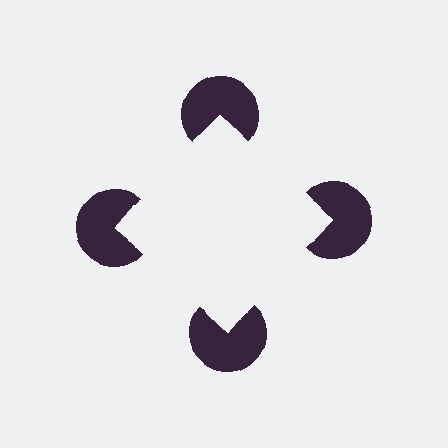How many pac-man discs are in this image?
There are 4 — one at each vertex of the illusory square.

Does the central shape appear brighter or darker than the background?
It typically appears slightly brighter than the background, even though no actual brightness change is drawn.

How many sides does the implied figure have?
4 sides.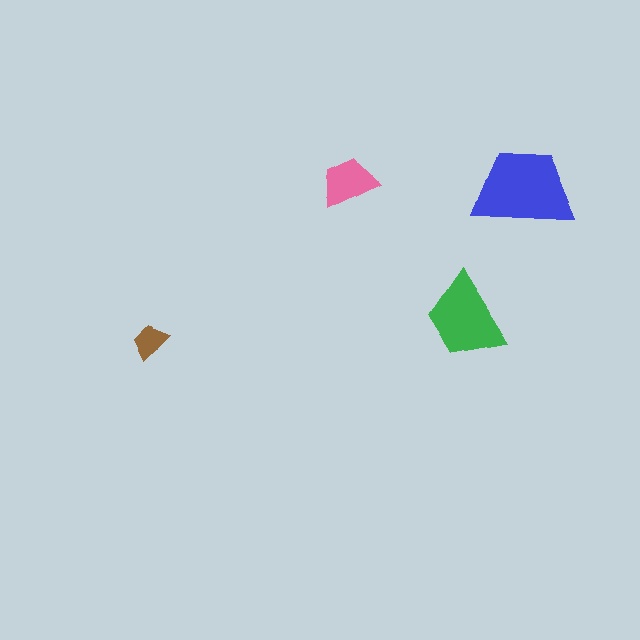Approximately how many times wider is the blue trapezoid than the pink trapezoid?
About 2 times wider.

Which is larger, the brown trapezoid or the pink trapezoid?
The pink one.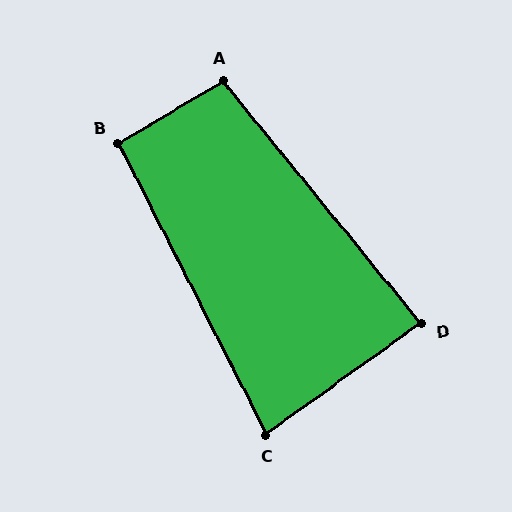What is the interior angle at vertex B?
Approximately 94 degrees (approximately right).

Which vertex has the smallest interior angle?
C, at approximately 82 degrees.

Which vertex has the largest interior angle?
A, at approximately 98 degrees.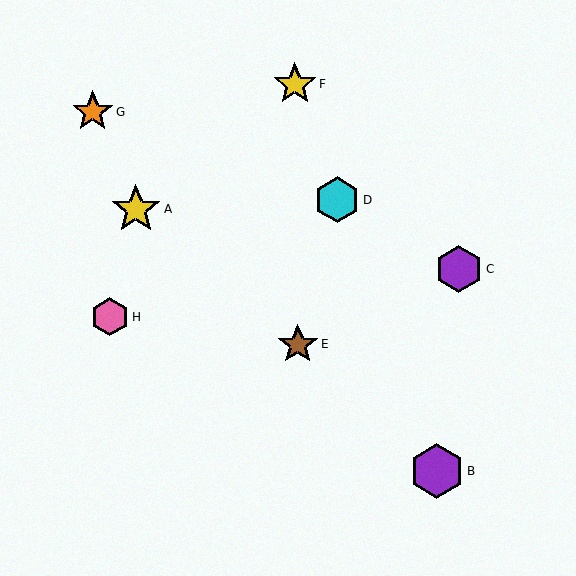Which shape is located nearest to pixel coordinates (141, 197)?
The yellow star (labeled A) at (136, 209) is nearest to that location.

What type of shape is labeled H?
Shape H is a pink hexagon.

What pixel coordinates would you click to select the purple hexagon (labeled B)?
Click at (437, 471) to select the purple hexagon B.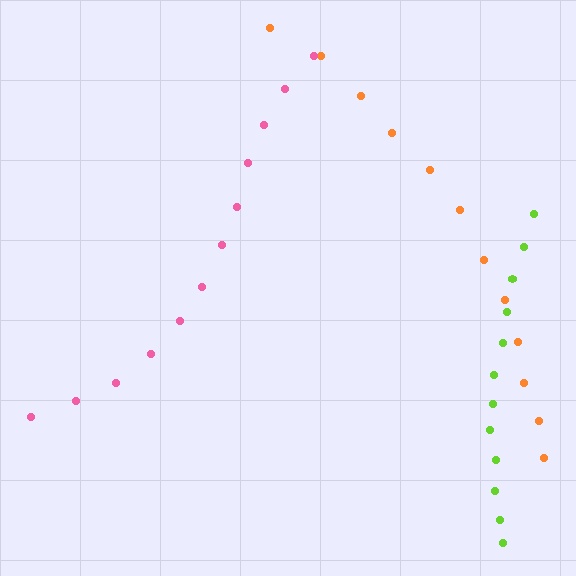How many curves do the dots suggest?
There are 3 distinct paths.